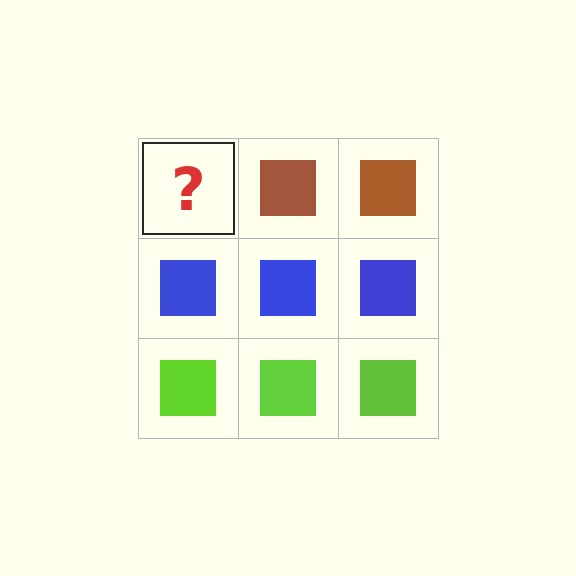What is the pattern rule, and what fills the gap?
The rule is that each row has a consistent color. The gap should be filled with a brown square.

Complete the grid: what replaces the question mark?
The question mark should be replaced with a brown square.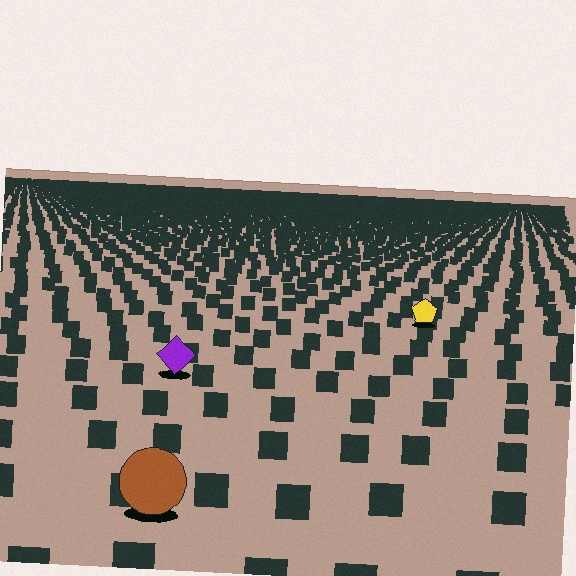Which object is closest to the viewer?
The brown circle is closest. The texture marks near it are larger and more spread out.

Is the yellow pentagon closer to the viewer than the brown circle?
No. The brown circle is closer — you can tell from the texture gradient: the ground texture is coarser near it.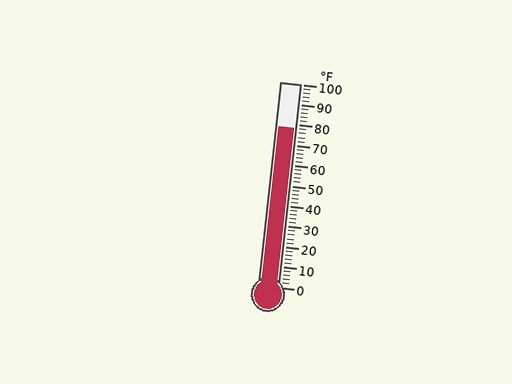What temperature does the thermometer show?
The thermometer shows approximately 78°F.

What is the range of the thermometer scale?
The thermometer scale ranges from 0°F to 100°F.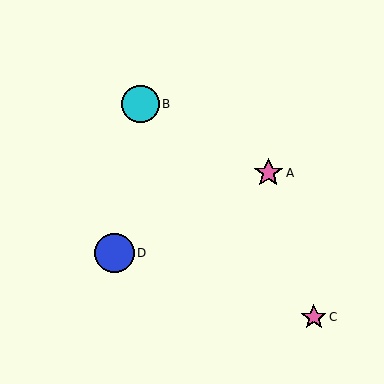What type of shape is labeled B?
Shape B is a cyan circle.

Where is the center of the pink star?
The center of the pink star is at (314, 317).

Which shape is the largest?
The blue circle (labeled D) is the largest.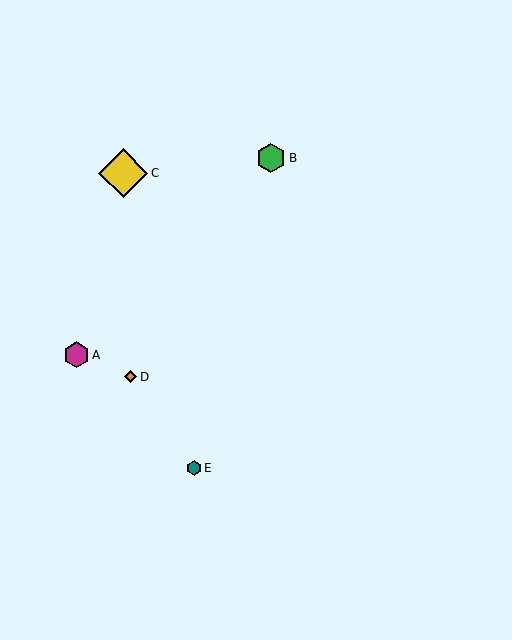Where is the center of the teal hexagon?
The center of the teal hexagon is at (194, 468).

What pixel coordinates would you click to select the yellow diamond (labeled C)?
Click at (123, 173) to select the yellow diamond C.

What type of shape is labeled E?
Shape E is a teal hexagon.